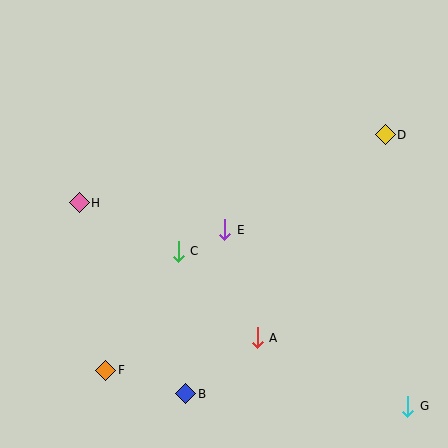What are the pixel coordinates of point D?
Point D is at (385, 135).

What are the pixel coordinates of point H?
Point H is at (79, 203).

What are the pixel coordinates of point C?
Point C is at (178, 251).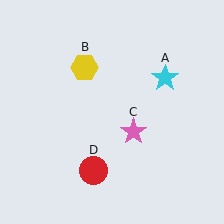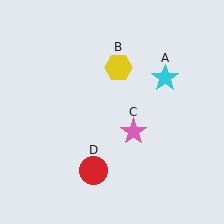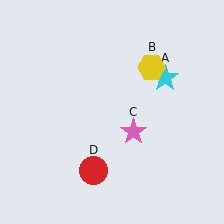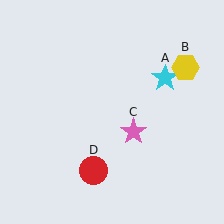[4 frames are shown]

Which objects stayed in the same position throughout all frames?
Cyan star (object A) and pink star (object C) and red circle (object D) remained stationary.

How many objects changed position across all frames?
1 object changed position: yellow hexagon (object B).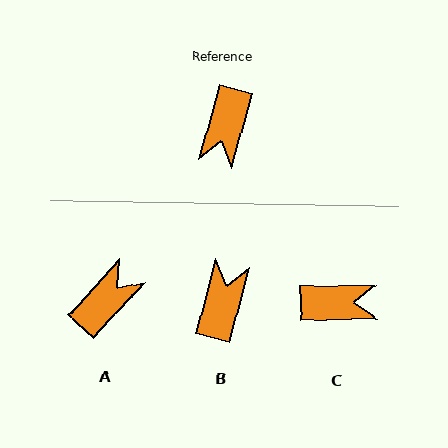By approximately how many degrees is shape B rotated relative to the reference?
Approximately 180 degrees clockwise.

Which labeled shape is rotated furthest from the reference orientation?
B, about 180 degrees away.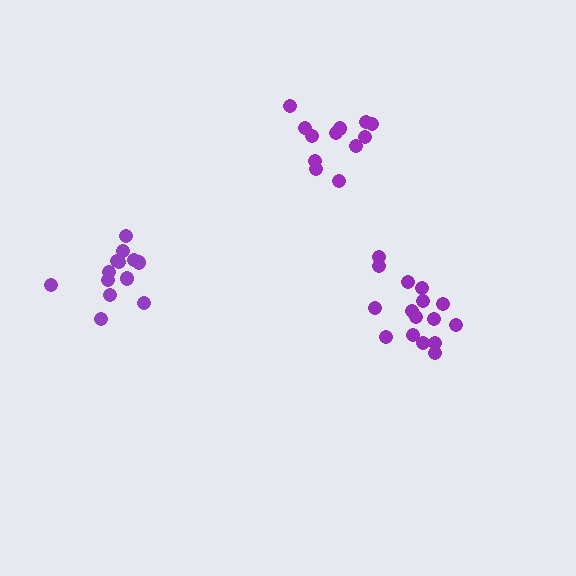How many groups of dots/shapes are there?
There are 3 groups.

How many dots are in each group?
Group 1: 16 dots, Group 2: 13 dots, Group 3: 12 dots (41 total).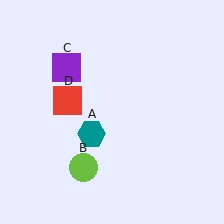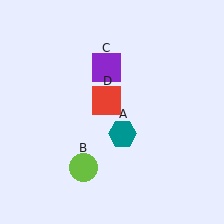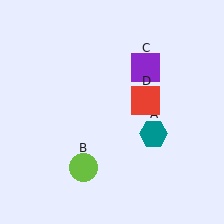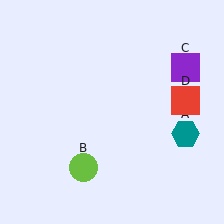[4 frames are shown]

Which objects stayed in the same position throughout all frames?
Lime circle (object B) remained stationary.